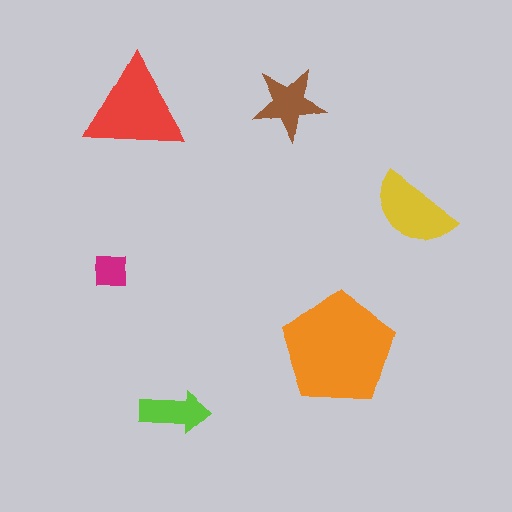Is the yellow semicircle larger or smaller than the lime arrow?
Larger.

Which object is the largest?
The orange pentagon.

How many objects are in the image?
There are 6 objects in the image.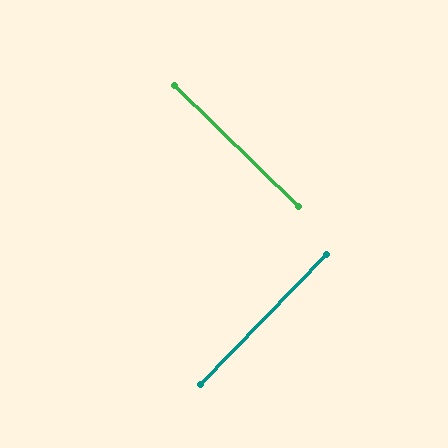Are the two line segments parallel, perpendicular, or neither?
Perpendicular — they meet at approximately 90°.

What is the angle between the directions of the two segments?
Approximately 90 degrees.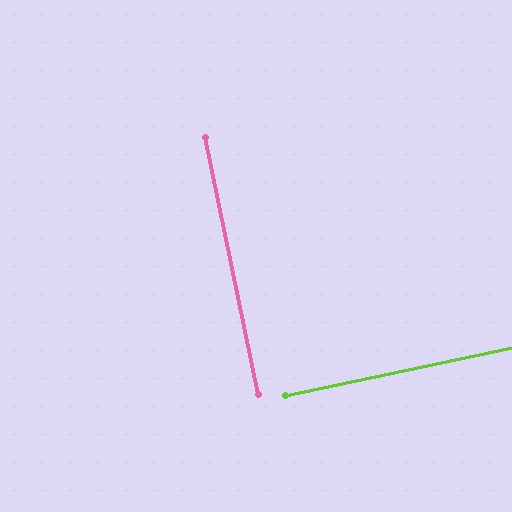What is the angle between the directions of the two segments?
Approximately 90 degrees.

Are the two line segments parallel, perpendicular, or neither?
Perpendicular — they meet at approximately 90°.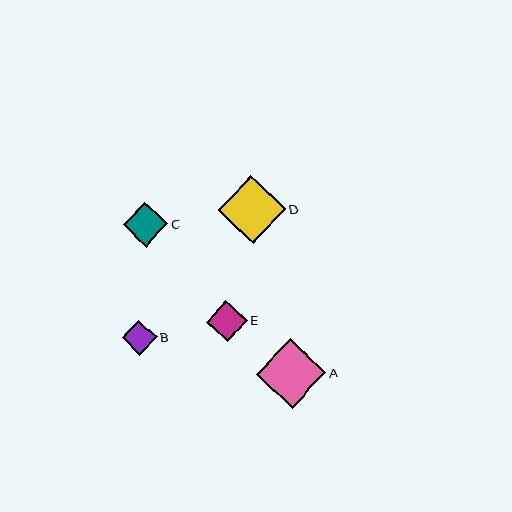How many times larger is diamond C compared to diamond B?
Diamond C is approximately 1.3 times the size of diamond B.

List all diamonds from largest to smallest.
From largest to smallest: A, D, C, E, B.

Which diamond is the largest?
Diamond A is the largest with a size of approximately 69 pixels.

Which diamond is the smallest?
Diamond B is the smallest with a size of approximately 35 pixels.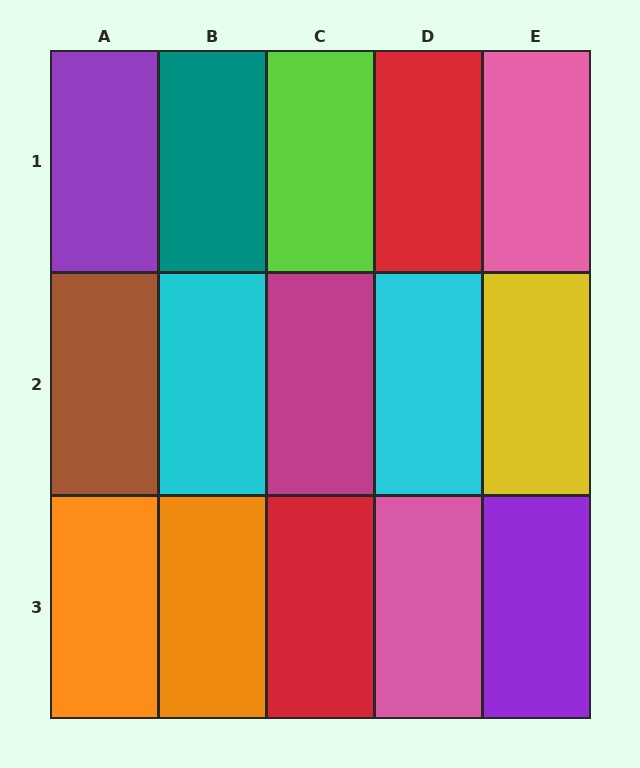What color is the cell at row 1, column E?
Pink.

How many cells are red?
2 cells are red.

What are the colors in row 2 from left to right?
Brown, cyan, magenta, cyan, yellow.